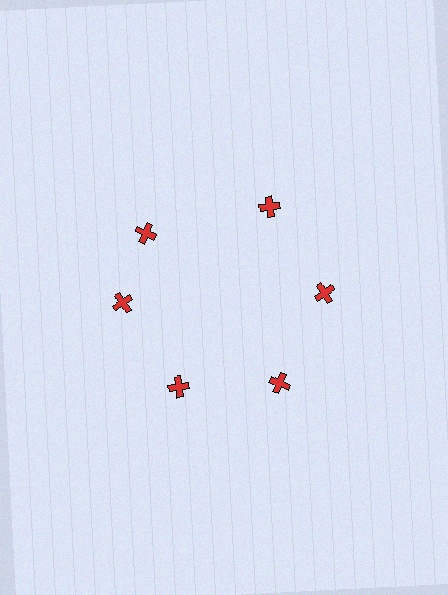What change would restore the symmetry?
The symmetry would be restored by rotating it back into even spacing with its neighbors so that all 6 crosses sit at equal angles and equal distance from the center.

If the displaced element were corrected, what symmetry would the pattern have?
It would have 6-fold rotational symmetry — the pattern would map onto itself every 60 degrees.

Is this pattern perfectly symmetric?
No. The 6 red crosses are arranged in a ring, but one element near the 11 o'clock position is rotated out of alignment along the ring, breaking the 6-fold rotational symmetry.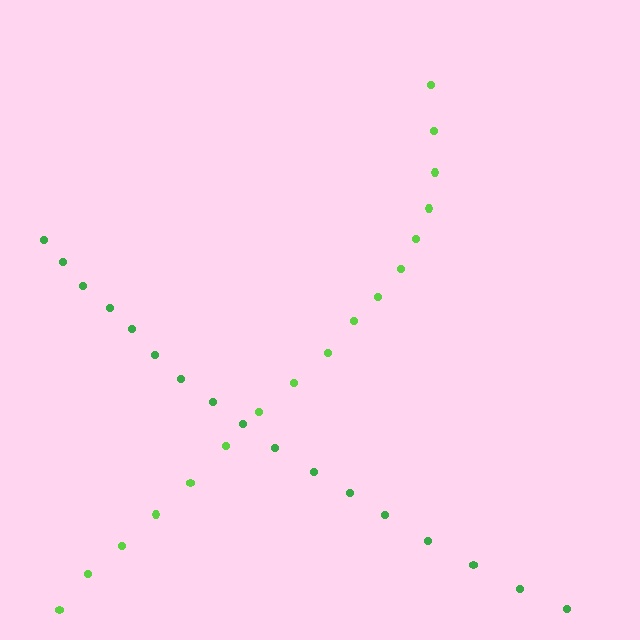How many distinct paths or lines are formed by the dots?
There are 2 distinct paths.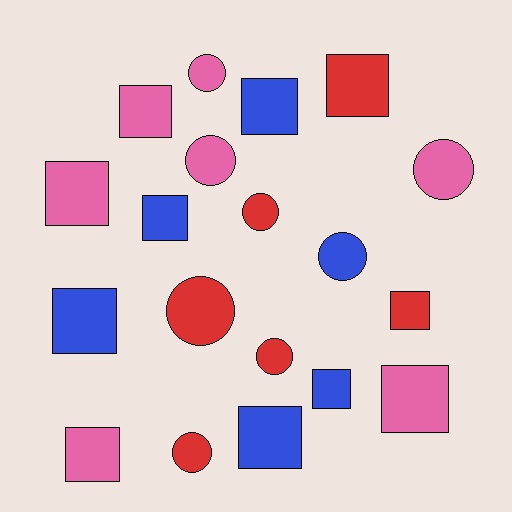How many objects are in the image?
There are 19 objects.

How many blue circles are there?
There is 1 blue circle.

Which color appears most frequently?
Pink, with 7 objects.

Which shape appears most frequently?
Square, with 11 objects.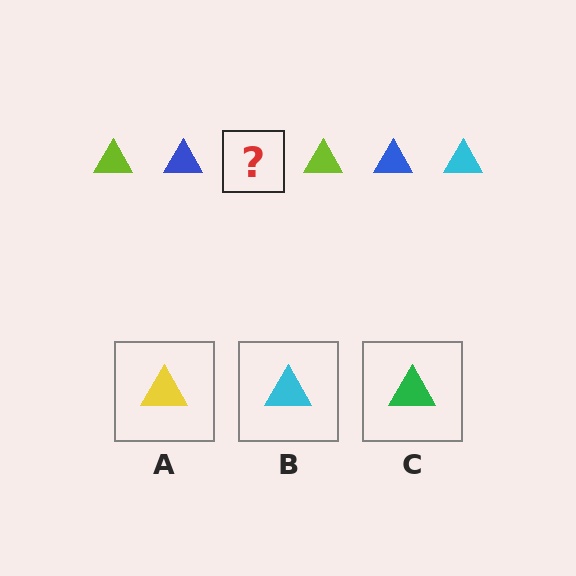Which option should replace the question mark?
Option B.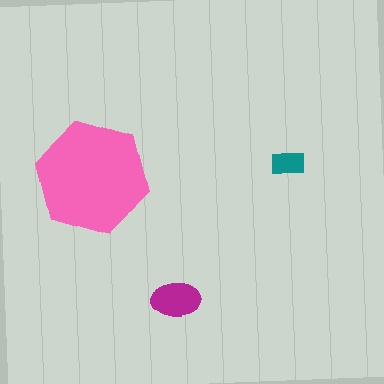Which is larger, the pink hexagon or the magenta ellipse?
The pink hexagon.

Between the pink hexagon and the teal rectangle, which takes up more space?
The pink hexagon.